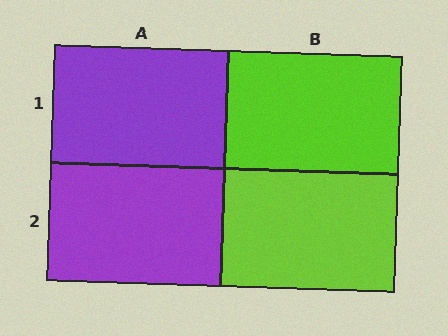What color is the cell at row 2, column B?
Lime.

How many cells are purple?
2 cells are purple.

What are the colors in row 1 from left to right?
Purple, lime.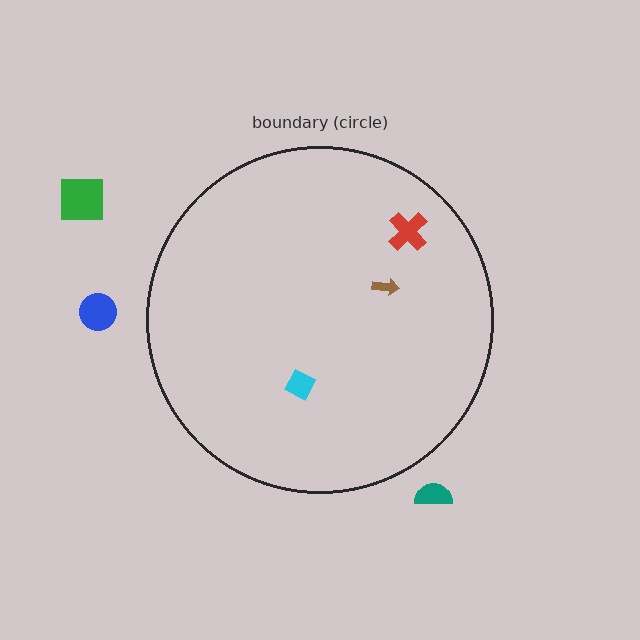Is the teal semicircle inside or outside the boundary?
Outside.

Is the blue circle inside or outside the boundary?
Outside.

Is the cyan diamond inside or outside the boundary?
Inside.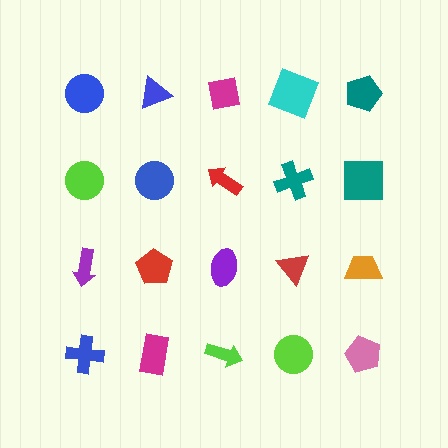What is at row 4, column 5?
A pink pentagon.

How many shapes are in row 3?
5 shapes.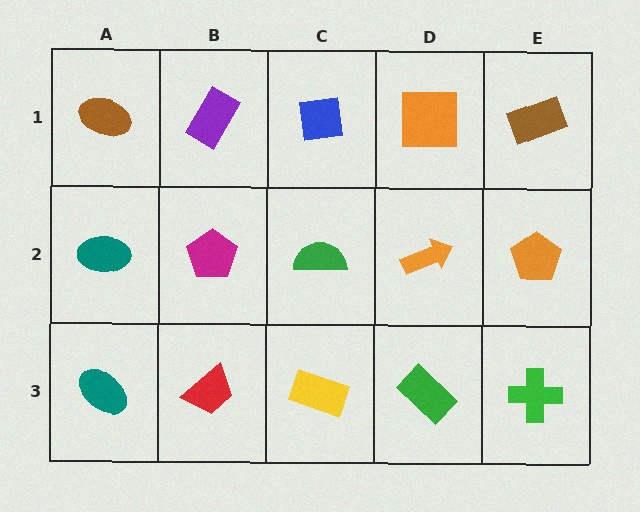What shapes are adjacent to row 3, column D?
An orange arrow (row 2, column D), a yellow rectangle (row 3, column C), a green cross (row 3, column E).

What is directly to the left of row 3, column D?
A yellow rectangle.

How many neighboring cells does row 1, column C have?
3.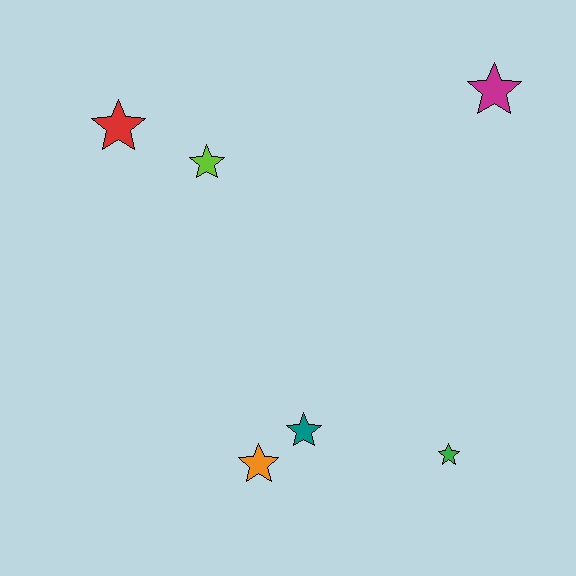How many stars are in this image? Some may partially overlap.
There are 6 stars.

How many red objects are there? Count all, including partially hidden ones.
There is 1 red object.